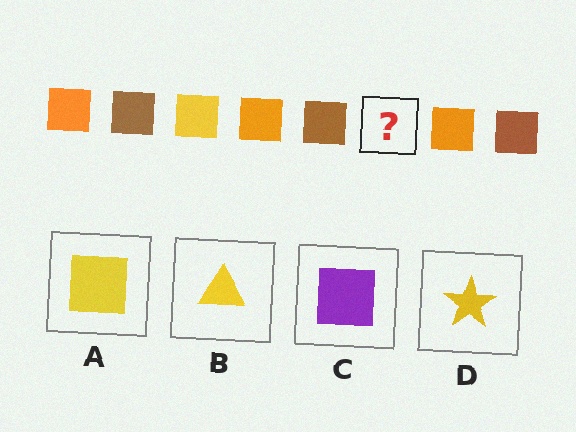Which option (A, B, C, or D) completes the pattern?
A.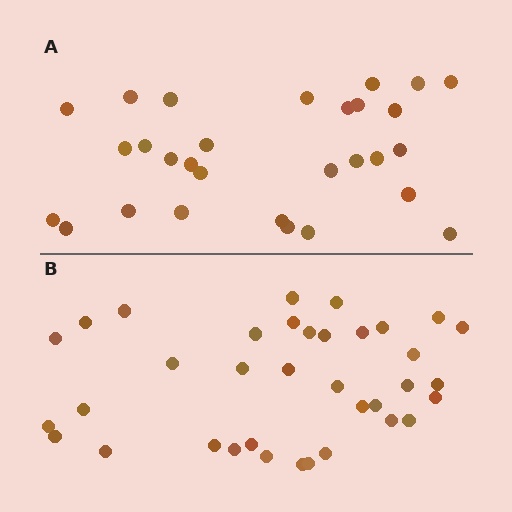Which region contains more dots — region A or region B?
Region B (the bottom region) has more dots.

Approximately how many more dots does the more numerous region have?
Region B has roughly 8 or so more dots than region A.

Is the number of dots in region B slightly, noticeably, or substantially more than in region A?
Region B has only slightly more — the two regions are fairly close. The ratio is roughly 1.2 to 1.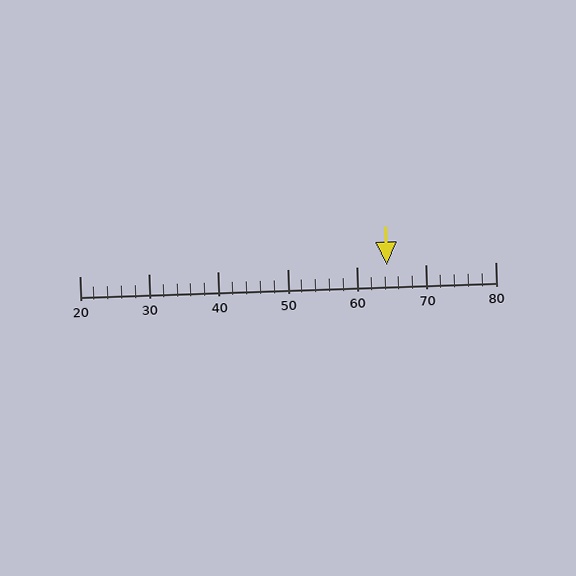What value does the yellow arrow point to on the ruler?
The yellow arrow points to approximately 64.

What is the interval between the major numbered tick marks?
The major tick marks are spaced 10 units apart.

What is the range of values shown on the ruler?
The ruler shows values from 20 to 80.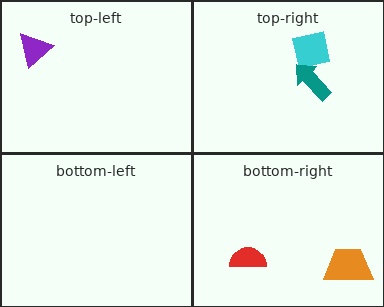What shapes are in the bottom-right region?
The orange trapezoid, the red semicircle.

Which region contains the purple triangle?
The top-left region.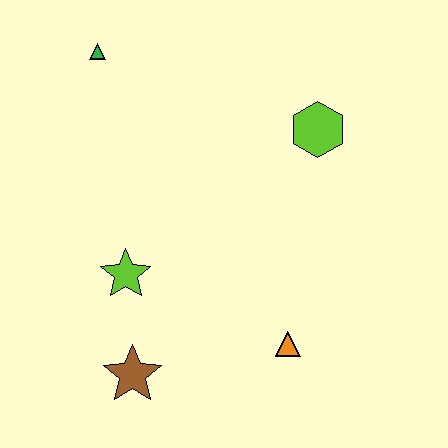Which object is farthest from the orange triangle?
The green triangle is farthest from the orange triangle.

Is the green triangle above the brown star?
Yes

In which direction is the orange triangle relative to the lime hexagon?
The orange triangle is below the lime hexagon.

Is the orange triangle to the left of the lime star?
No